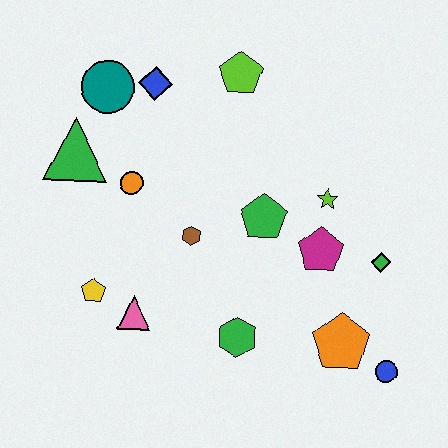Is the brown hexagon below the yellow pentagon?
No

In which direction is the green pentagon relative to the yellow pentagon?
The green pentagon is to the right of the yellow pentagon.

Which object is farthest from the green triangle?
The blue circle is farthest from the green triangle.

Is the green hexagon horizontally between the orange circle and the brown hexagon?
No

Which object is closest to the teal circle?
The blue diamond is closest to the teal circle.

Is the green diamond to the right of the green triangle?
Yes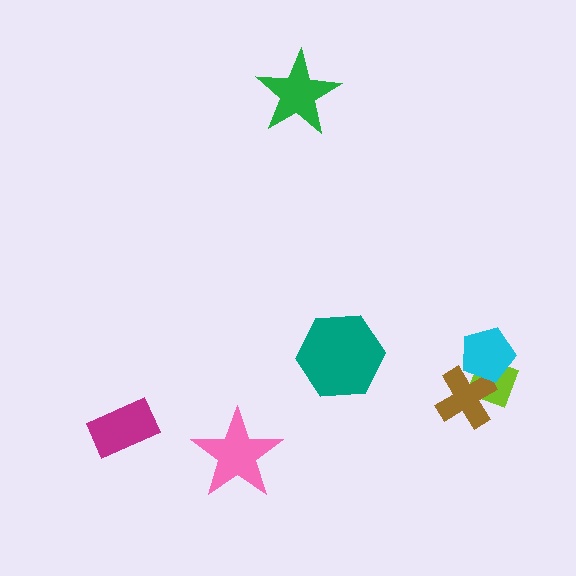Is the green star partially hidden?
No, no other shape covers it.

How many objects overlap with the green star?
0 objects overlap with the green star.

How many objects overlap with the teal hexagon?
0 objects overlap with the teal hexagon.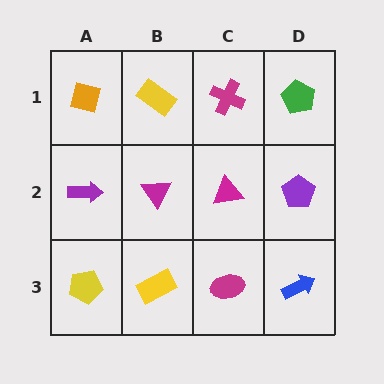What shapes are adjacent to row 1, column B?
A magenta triangle (row 2, column B), an orange square (row 1, column A), a magenta cross (row 1, column C).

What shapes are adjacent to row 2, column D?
A green pentagon (row 1, column D), a blue arrow (row 3, column D), a magenta triangle (row 2, column C).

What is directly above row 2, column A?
An orange square.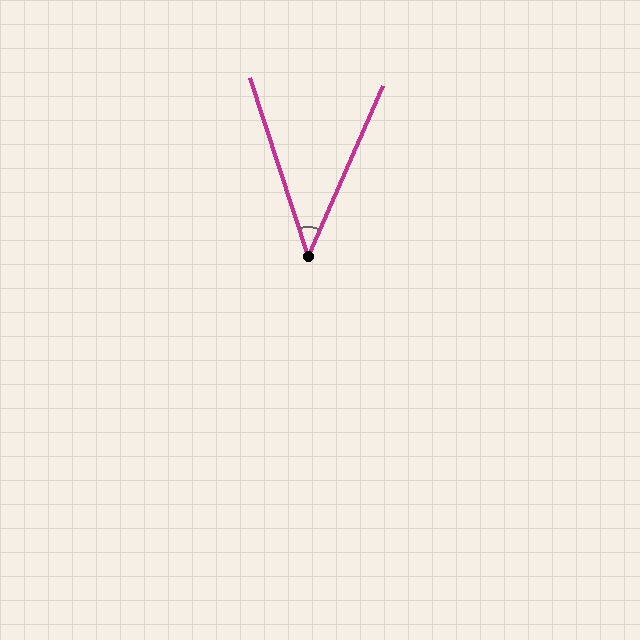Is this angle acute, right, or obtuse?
It is acute.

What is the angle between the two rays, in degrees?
Approximately 42 degrees.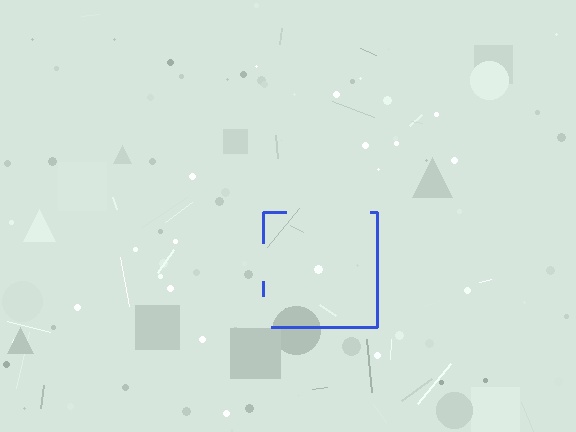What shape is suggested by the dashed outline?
The dashed outline suggests a square.